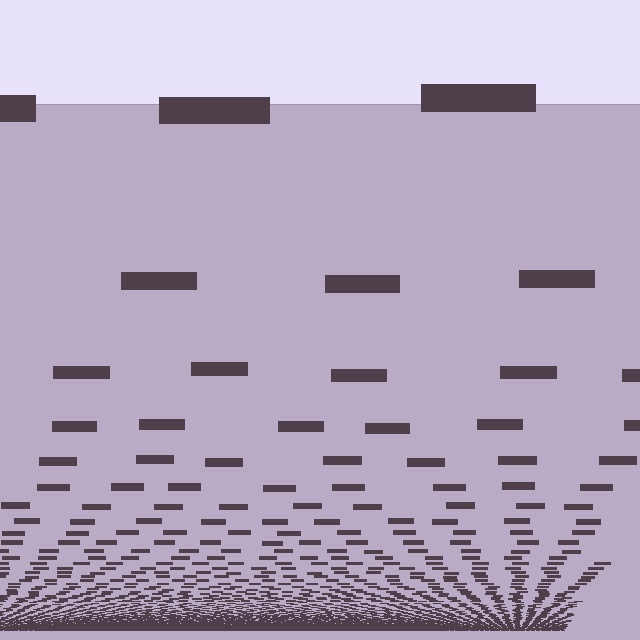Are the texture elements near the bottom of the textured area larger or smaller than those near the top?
Smaller. The gradient is inverted — elements near the bottom are smaller and denser.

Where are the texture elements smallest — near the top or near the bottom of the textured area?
Near the bottom.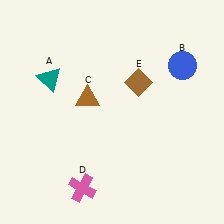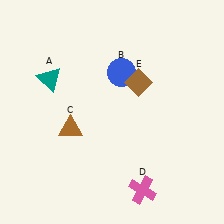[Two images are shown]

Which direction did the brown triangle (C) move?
The brown triangle (C) moved down.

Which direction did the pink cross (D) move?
The pink cross (D) moved right.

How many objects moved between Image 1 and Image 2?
3 objects moved between the two images.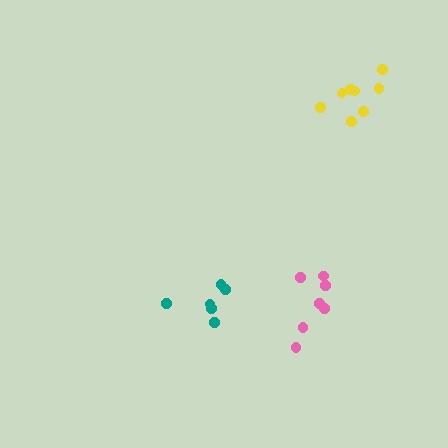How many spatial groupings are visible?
There are 3 spatial groupings.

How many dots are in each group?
Group 1: 8 dots, Group 2: 6 dots, Group 3: 7 dots (21 total).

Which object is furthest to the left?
The teal cluster is leftmost.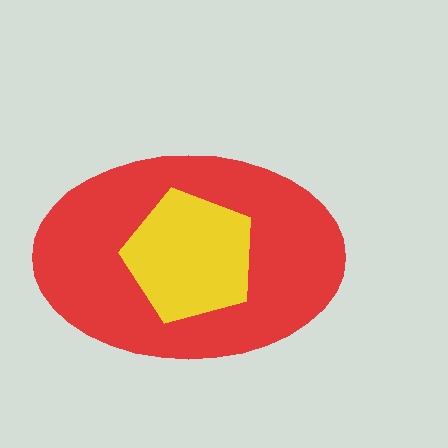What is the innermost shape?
The yellow pentagon.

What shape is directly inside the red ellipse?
The yellow pentagon.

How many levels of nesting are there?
2.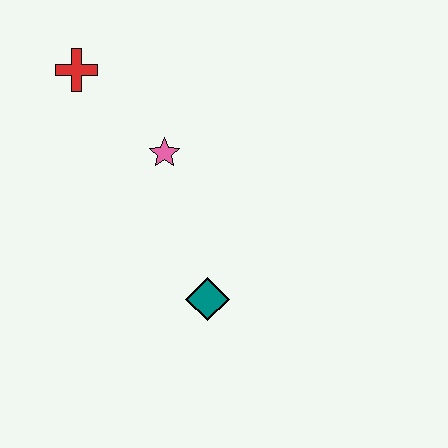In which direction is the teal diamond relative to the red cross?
The teal diamond is below the red cross.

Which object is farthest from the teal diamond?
The red cross is farthest from the teal diamond.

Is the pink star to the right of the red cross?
Yes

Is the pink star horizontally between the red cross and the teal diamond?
Yes